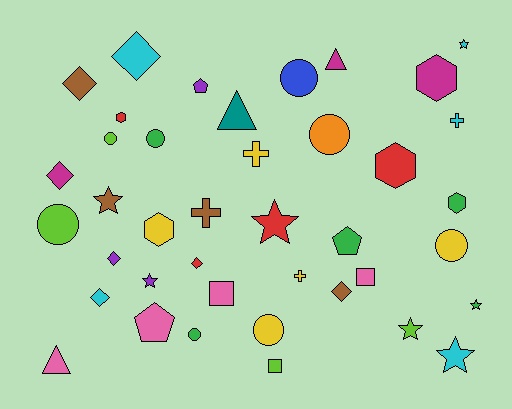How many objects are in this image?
There are 40 objects.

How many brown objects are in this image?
There are 4 brown objects.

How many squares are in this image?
There are 3 squares.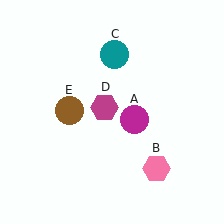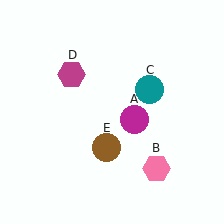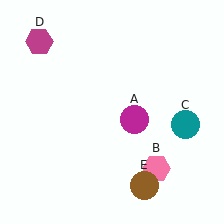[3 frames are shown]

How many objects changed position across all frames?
3 objects changed position: teal circle (object C), magenta hexagon (object D), brown circle (object E).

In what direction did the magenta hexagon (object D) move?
The magenta hexagon (object D) moved up and to the left.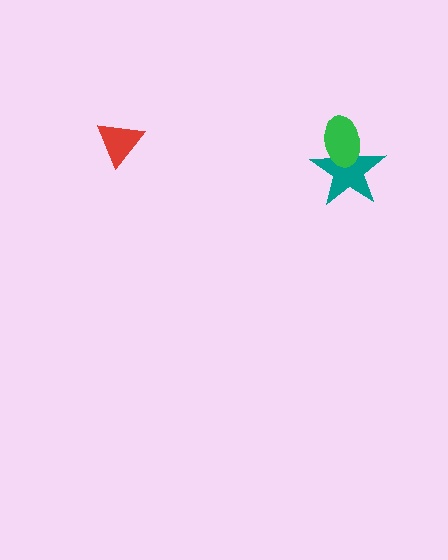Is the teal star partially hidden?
Yes, it is partially covered by another shape.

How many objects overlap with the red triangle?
0 objects overlap with the red triangle.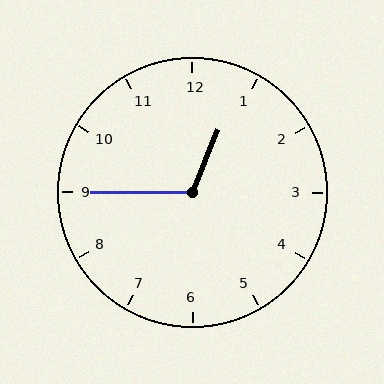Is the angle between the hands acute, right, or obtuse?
It is obtuse.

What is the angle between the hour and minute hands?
Approximately 112 degrees.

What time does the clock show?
12:45.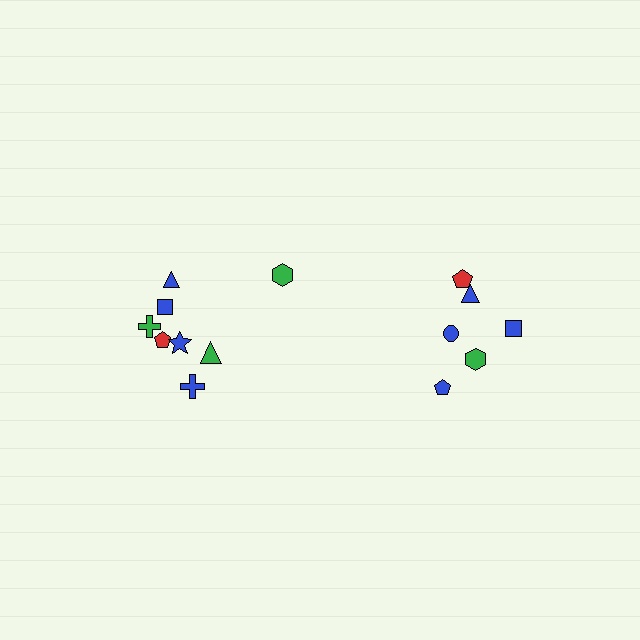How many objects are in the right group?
There are 6 objects.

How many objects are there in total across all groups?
There are 14 objects.